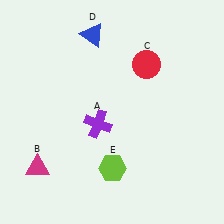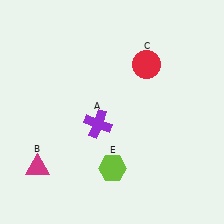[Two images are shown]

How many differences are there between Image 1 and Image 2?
There is 1 difference between the two images.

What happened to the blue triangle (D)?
The blue triangle (D) was removed in Image 2. It was in the top-left area of Image 1.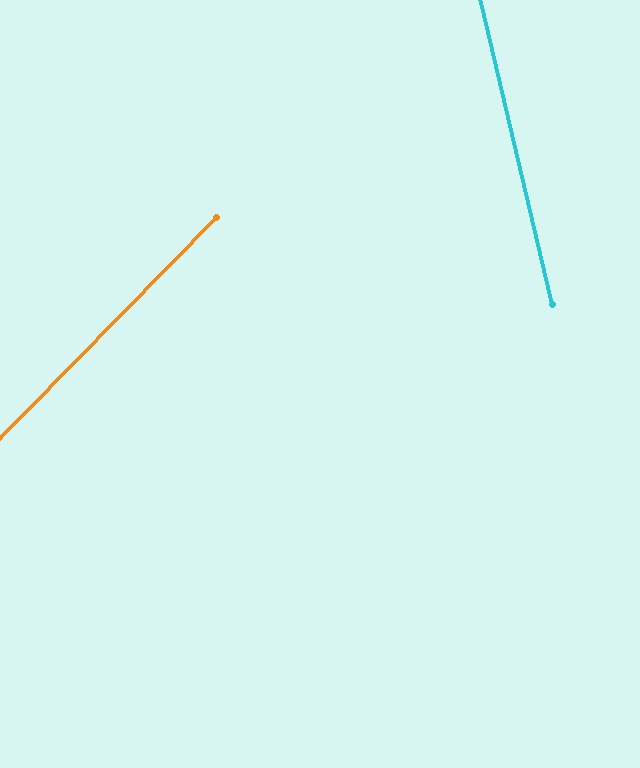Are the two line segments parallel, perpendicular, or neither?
Neither parallel nor perpendicular — they differ by about 58°.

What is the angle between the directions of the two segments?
Approximately 58 degrees.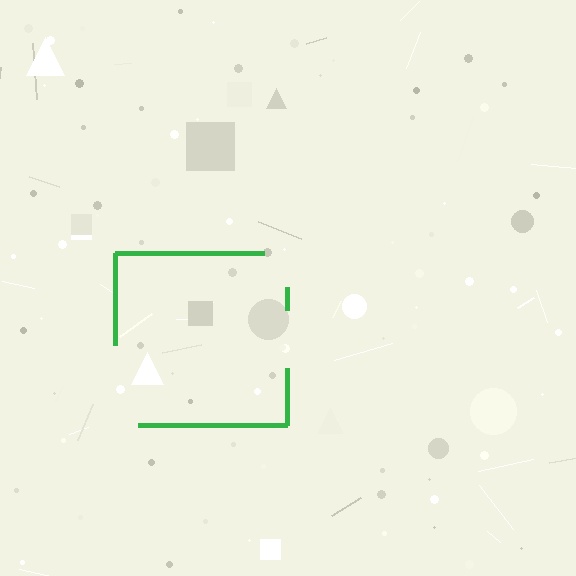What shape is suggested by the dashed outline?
The dashed outline suggests a square.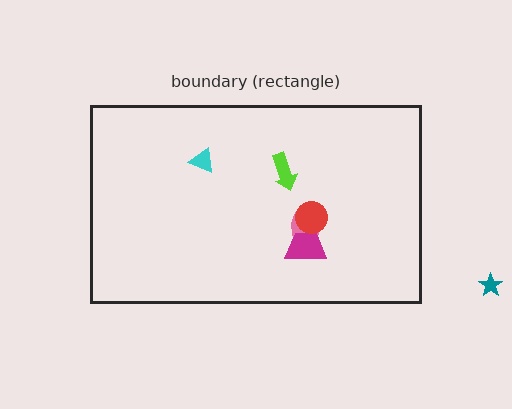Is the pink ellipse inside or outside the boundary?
Inside.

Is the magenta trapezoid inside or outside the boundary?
Inside.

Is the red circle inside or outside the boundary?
Inside.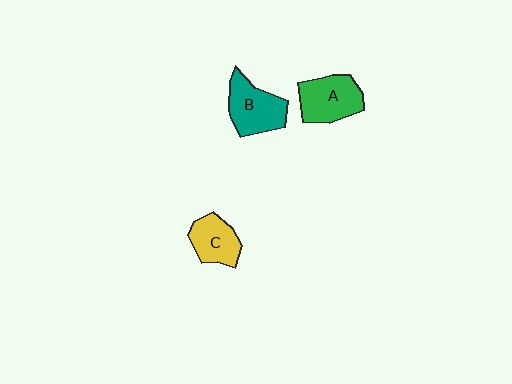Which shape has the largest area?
Shape A (green).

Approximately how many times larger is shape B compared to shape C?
Approximately 1.3 times.